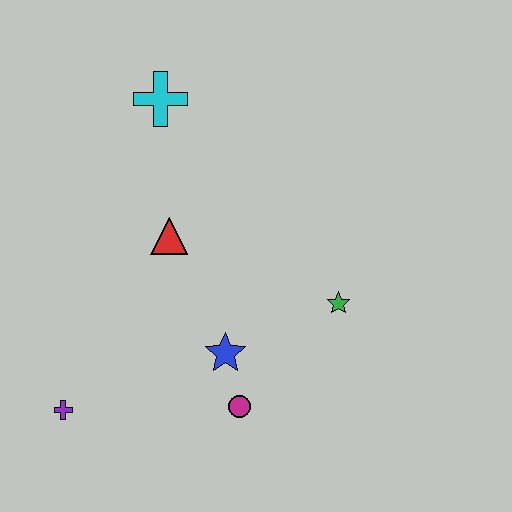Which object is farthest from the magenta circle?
The cyan cross is farthest from the magenta circle.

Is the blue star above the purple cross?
Yes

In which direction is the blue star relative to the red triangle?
The blue star is below the red triangle.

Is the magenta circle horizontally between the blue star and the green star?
Yes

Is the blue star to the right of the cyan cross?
Yes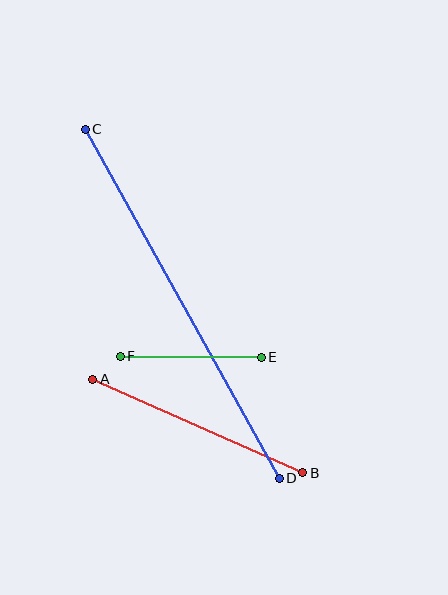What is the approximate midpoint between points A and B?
The midpoint is at approximately (198, 426) pixels.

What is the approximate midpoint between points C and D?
The midpoint is at approximately (182, 304) pixels.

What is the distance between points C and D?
The distance is approximately 399 pixels.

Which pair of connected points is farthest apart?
Points C and D are farthest apart.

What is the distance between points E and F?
The distance is approximately 141 pixels.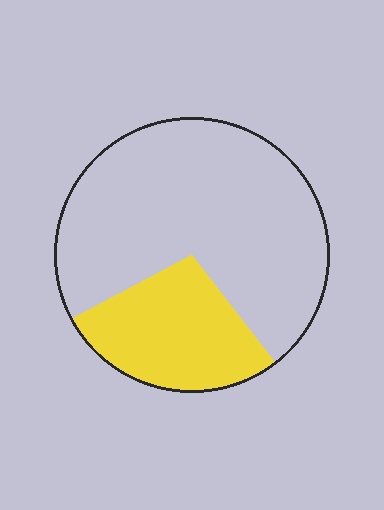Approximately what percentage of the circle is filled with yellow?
Approximately 30%.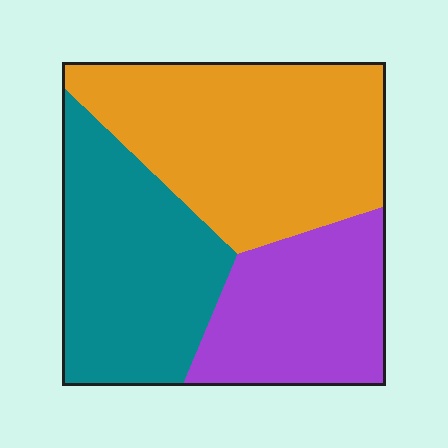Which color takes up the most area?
Orange, at roughly 40%.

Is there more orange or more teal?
Orange.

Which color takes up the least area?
Purple, at roughly 25%.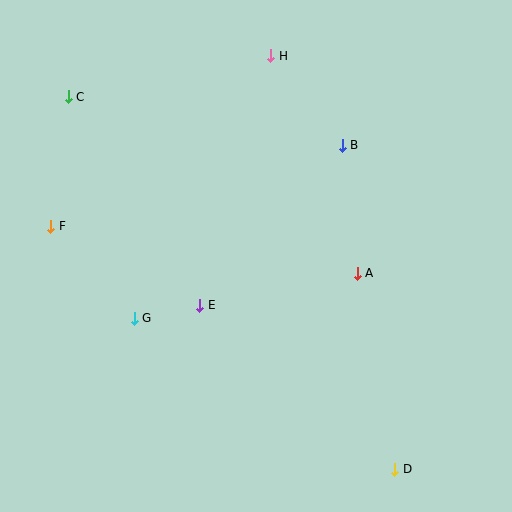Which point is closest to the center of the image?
Point E at (200, 305) is closest to the center.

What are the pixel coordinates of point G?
Point G is at (134, 318).